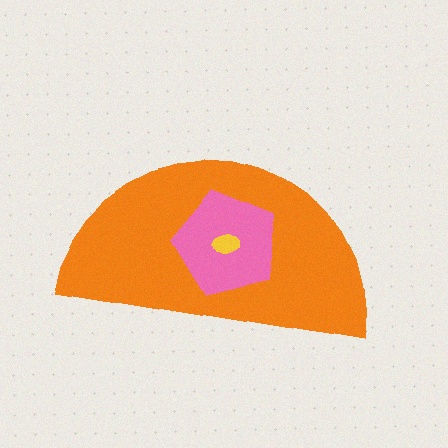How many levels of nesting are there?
3.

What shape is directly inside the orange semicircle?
The pink pentagon.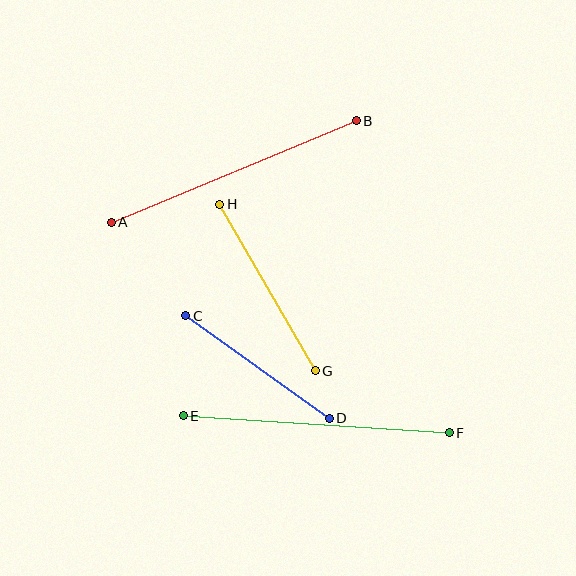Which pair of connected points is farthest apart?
Points E and F are farthest apart.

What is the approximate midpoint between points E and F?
The midpoint is at approximately (316, 424) pixels.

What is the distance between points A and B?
The distance is approximately 265 pixels.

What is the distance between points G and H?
The distance is approximately 192 pixels.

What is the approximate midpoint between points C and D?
The midpoint is at approximately (258, 367) pixels.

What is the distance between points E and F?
The distance is approximately 266 pixels.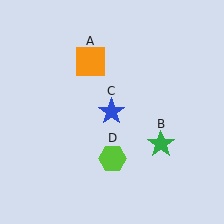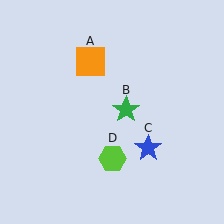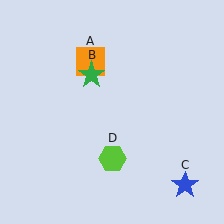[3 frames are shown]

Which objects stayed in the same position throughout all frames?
Orange square (object A) and lime hexagon (object D) remained stationary.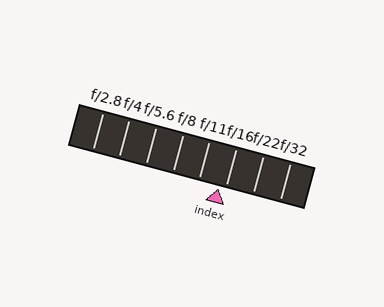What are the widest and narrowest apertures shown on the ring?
The widest aperture shown is f/2.8 and the narrowest is f/32.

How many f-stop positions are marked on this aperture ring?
There are 8 f-stop positions marked.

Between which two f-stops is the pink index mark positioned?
The index mark is between f/11 and f/16.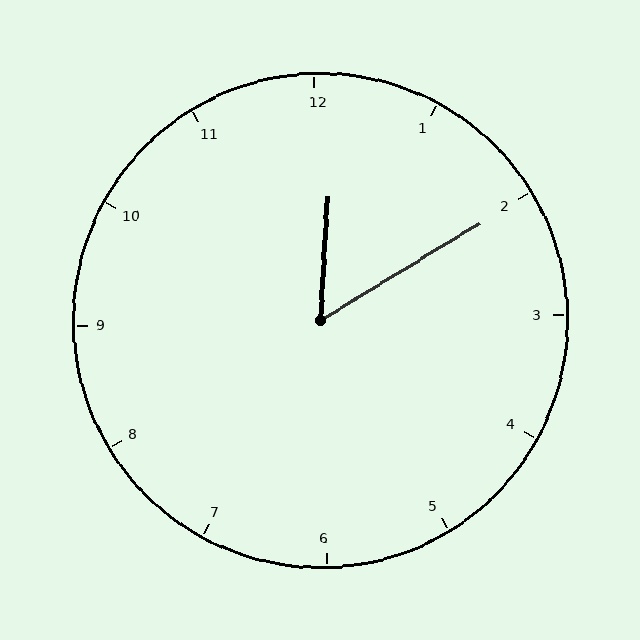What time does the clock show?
12:10.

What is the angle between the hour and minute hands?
Approximately 55 degrees.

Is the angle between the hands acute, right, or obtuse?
It is acute.